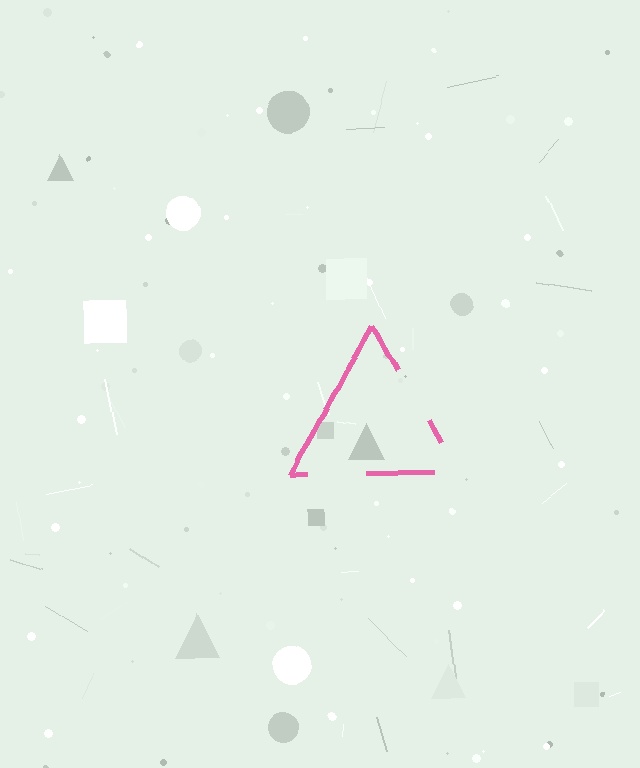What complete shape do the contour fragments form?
The contour fragments form a triangle.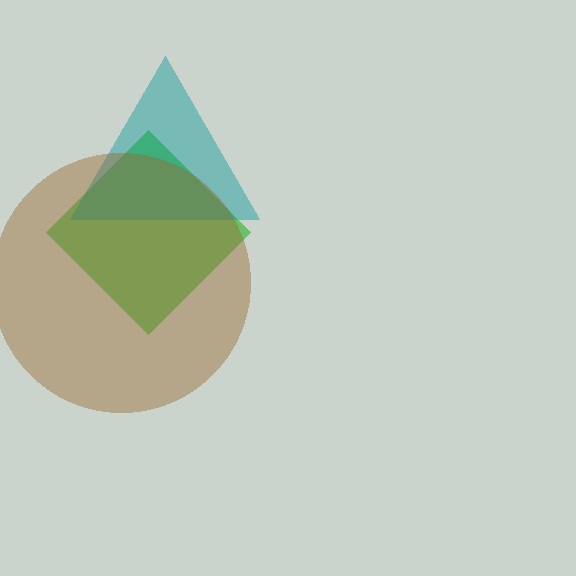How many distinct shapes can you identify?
There are 3 distinct shapes: a green diamond, a teal triangle, a brown circle.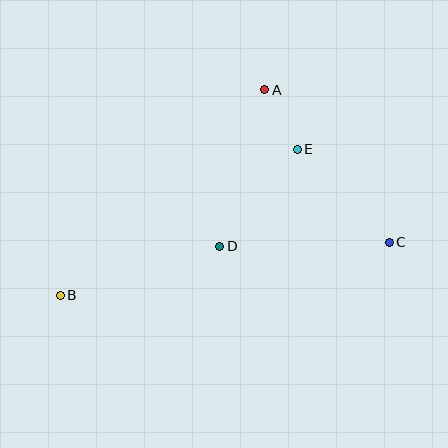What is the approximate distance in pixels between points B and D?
The distance between B and D is approximately 167 pixels.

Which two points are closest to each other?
Points A and E are closest to each other.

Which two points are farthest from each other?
Points B and C are farthest from each other.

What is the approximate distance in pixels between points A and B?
The distance between A and B is approximately 290 pixels.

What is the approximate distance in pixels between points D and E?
The distance between D and E is approximately 124 pixels.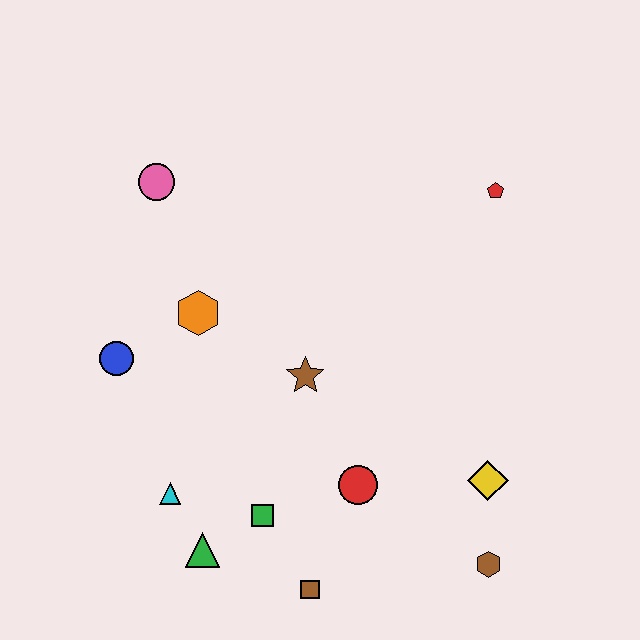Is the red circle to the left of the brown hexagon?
Yes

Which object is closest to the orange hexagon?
The blue circle is closest to the orange hexagon.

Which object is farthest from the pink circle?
The brown hexagon is farthest from the pink circle.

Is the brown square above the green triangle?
No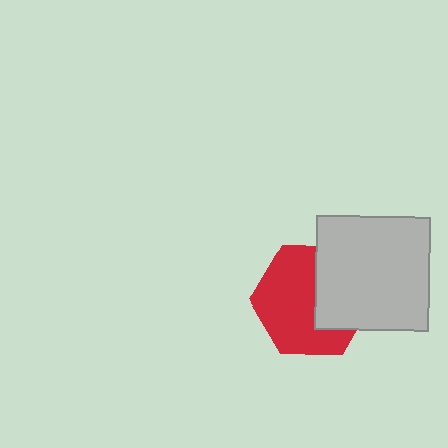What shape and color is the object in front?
The object in front is a light gray square.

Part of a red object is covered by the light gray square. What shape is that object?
It is a hexagon.